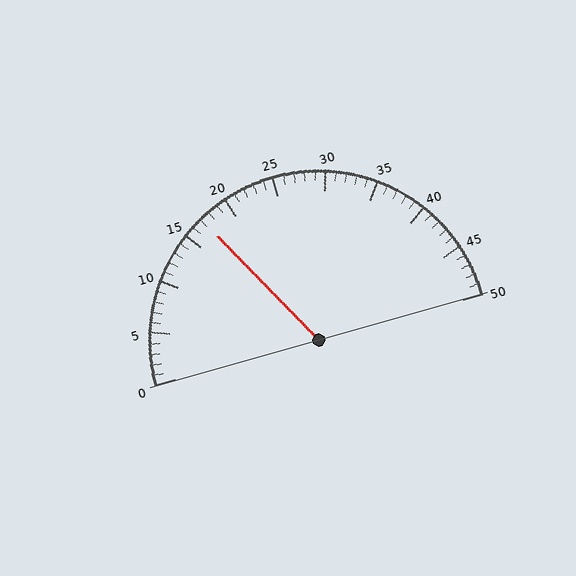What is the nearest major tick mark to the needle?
The nearest major tick mark is 15.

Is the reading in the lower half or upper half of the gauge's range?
The reading is in the lower half of the range (0 to 50).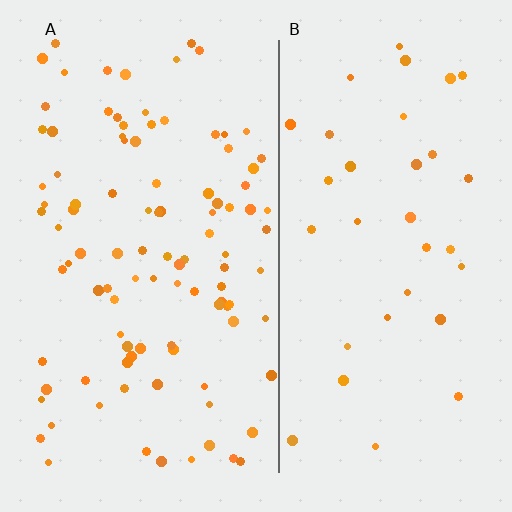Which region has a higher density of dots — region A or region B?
A (the left).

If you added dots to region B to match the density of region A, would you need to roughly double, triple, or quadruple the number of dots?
Approximately triple.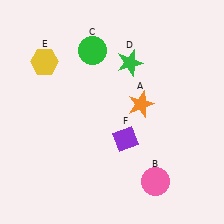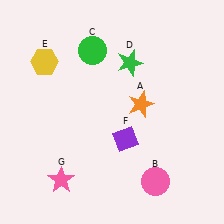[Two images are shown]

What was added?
A pink star (G) was added in Image 2.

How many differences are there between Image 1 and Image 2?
There is 1 difference between the two images.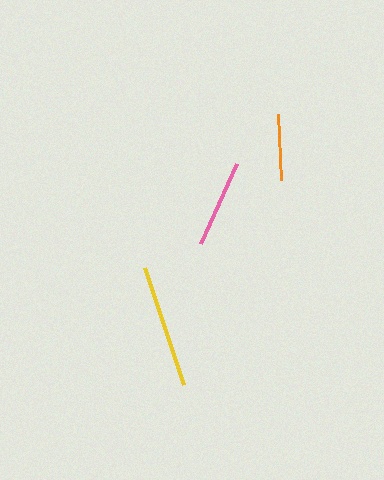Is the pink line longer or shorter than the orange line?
The pink line is longer than the orange line.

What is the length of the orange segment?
The orange segment is approximately 66 pixels long.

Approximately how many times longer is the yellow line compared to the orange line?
The yellow line is approximately 1.9 times the length of the orange line.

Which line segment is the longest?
The yellow line is the longest at approximately 123 pixels.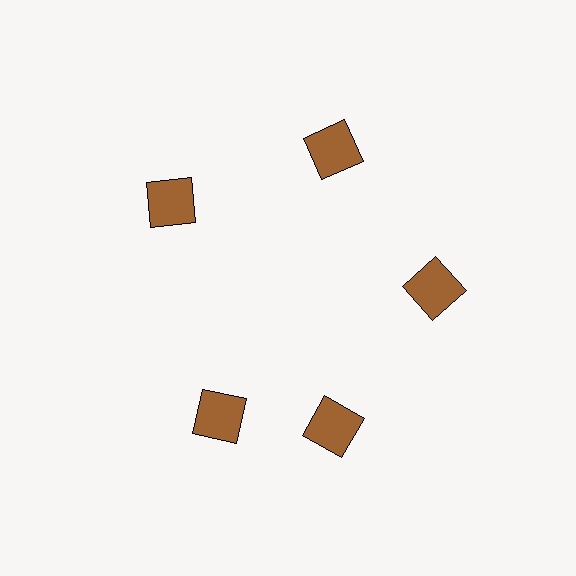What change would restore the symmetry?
The symmetry would be restored by rotating it back into even spacing with its neighbors so that all 5 squares sit at equal angles and equal distance from the center.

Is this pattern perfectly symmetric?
No. The 5 brown squares are arranged in a ring, but one element near the 8 o'clock position is rotated out of alignment along the ring, breaking the 5-fold rotational symmetry.